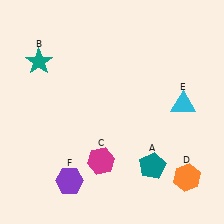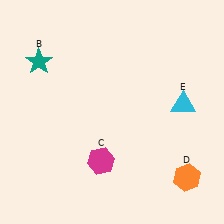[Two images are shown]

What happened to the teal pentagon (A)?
The teal pentagon (A) was removed in Image 2. It was in the bottom-right area of Image 1.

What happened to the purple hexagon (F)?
The purple hexagon (F) was removed in Image 2. It was in the bottom-left area of Image 1.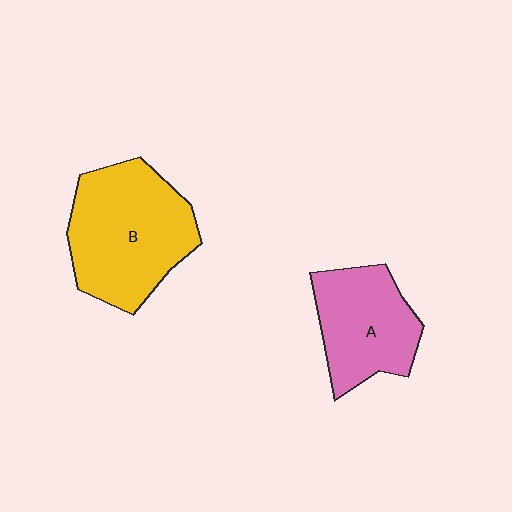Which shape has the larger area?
Shape B (yellow).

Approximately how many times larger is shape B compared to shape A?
Approximately 1.4 times.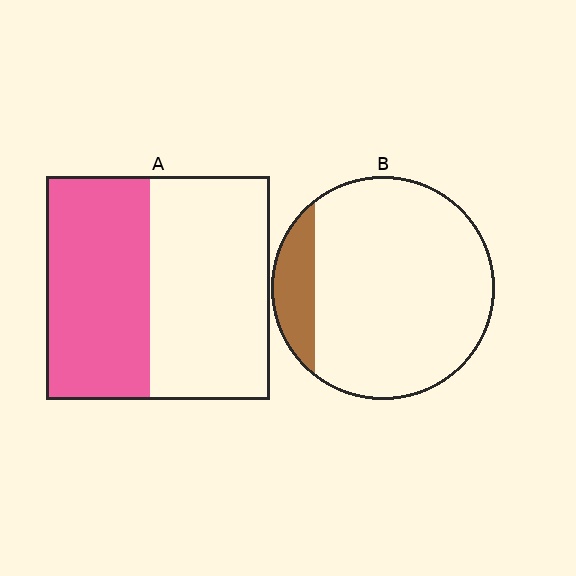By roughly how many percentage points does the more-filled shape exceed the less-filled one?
By roughly 35 percentage points (A over B).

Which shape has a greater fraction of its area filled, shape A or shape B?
Shape A.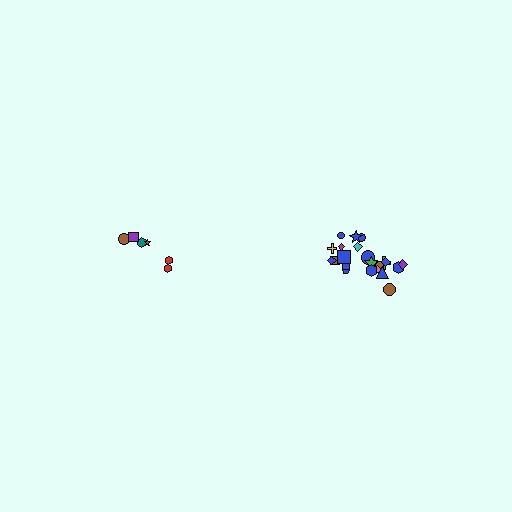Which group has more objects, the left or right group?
The right group.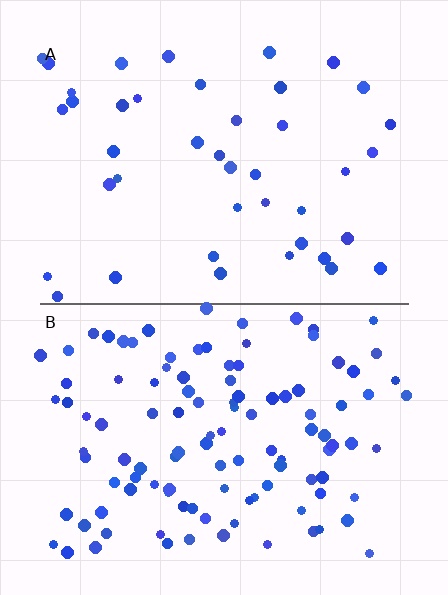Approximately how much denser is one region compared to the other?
Approximately 2.7× — region B over region A.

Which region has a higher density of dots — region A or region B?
B (the bottom).